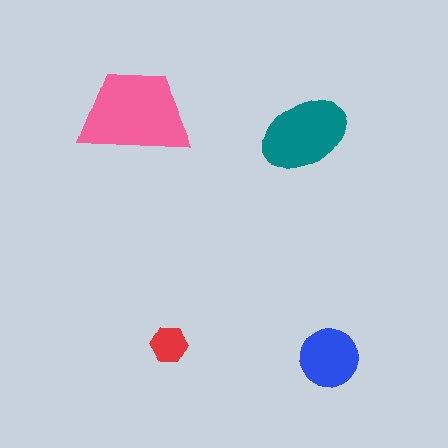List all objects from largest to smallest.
The pink trapezoid, the teal ellipse, the blue circle, the red hexagon.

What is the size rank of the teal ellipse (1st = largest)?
2nd.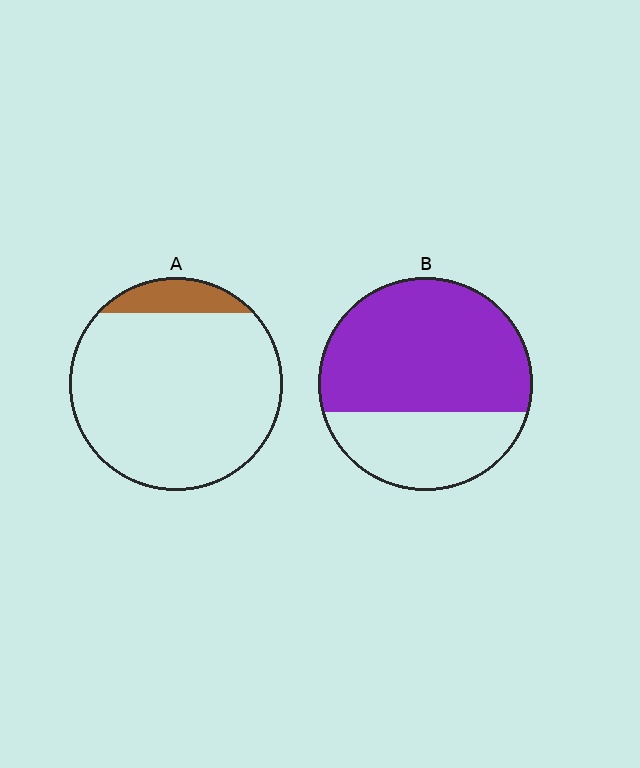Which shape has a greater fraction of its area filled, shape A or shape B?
Shape B.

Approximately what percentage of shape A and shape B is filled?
A is approximately 10% and B is approximately 65%.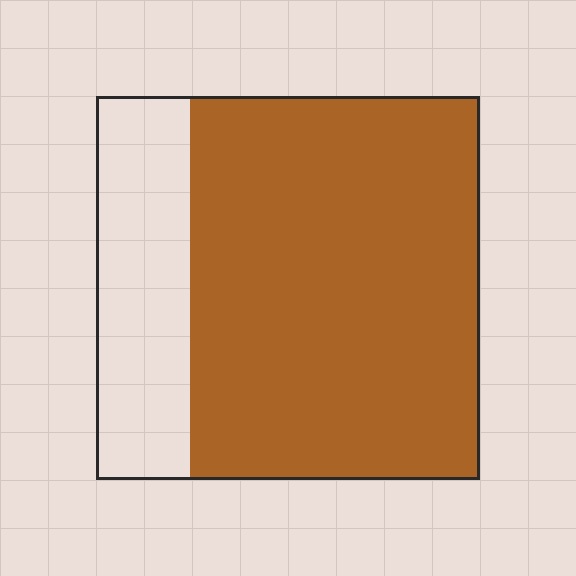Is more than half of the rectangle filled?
Yes.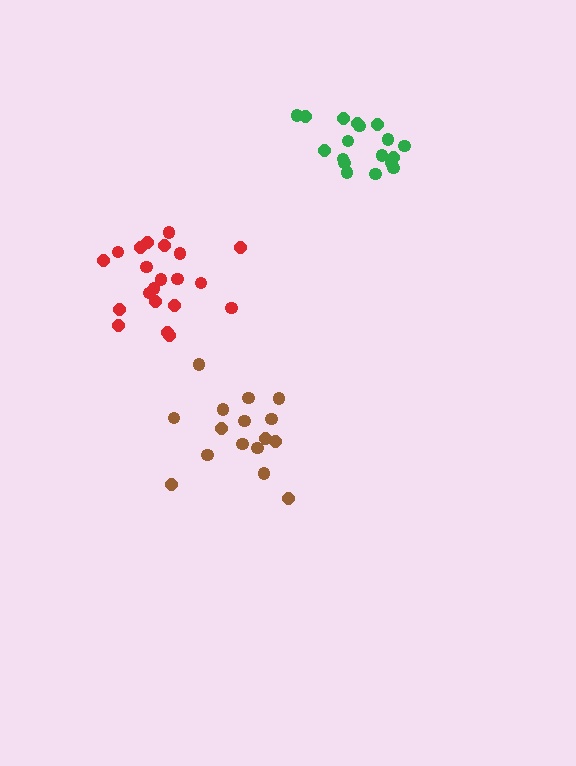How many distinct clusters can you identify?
There are 3 distinct clusters.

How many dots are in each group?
Group 1: 16 dots, Group 2: 18 dots, Group 3: 21 dots (55 total).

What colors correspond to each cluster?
The clusters are colored: brown, green, red.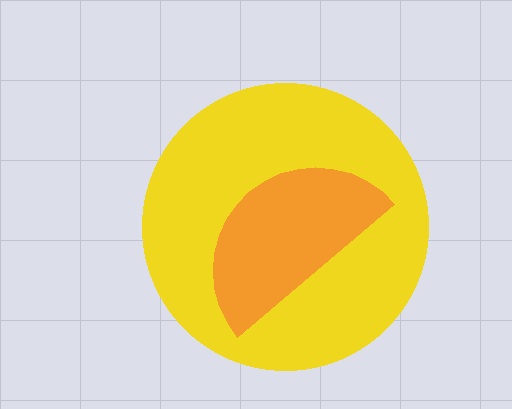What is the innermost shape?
The orange semicircle.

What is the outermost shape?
The yellow circle.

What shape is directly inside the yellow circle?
The orange semicircle.